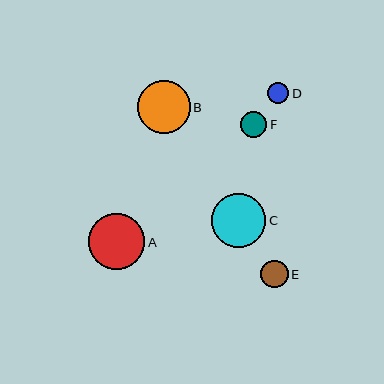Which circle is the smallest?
Circle D is the smallest with a size of approximately 21 pixels.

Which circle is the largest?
Circle A is the largest with a size of approximately 56 pixels.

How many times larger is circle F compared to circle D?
Circle F is approximately 1.2 times the size of circle D.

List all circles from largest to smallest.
From largest to smallest: A, C, B, E, F, D.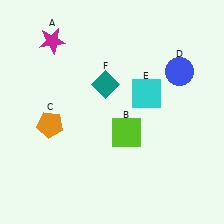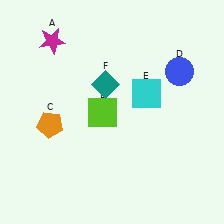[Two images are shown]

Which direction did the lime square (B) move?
The lime square (B) moved left.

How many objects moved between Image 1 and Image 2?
1 object moved between the two images.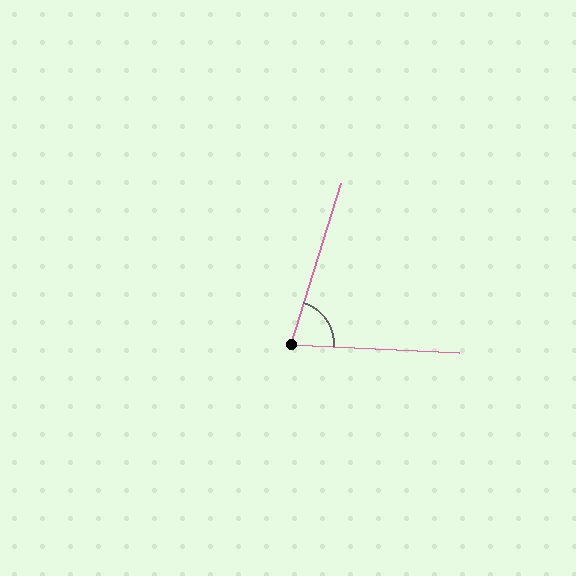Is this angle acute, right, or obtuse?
It is acute.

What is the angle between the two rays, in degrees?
Approximately 75 degrees.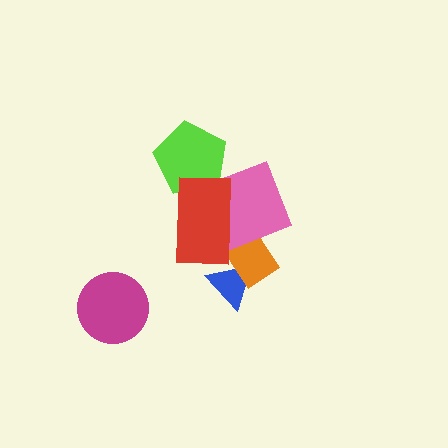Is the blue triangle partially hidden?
Yes, it is partially covered by another shape.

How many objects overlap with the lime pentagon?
2 objects overlap with the lime pentagon.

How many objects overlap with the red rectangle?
3 objects overlap with the red rectangle.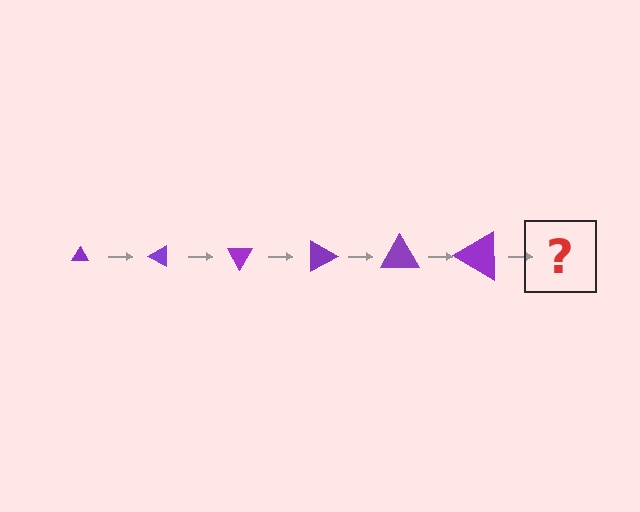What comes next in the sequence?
The next element should be a triangle, larger than the previous one and rotated 180 degrees from the start.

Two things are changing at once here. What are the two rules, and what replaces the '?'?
The two rules are that the triangle grows larger each step and it rotates 30 degrees each step. The '?' should be a triangle, larger than the previous one and rotated 180 degrees from the start.